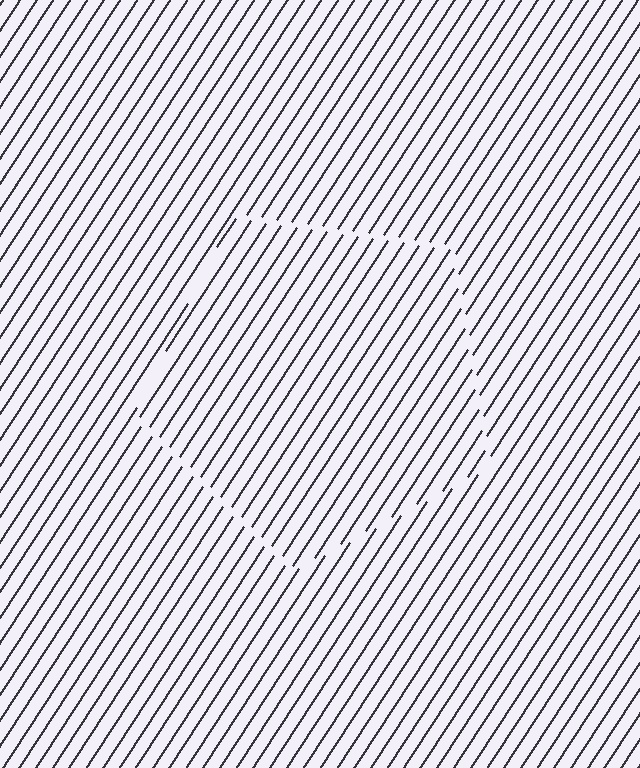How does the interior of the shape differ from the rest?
The interior of the shape contains the same grating, shifted by half a period — the contour is defined by the phase discontinuity where line-ends from the inner and outer gratings abut.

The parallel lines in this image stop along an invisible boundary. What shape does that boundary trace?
An illusory pentagon. The interior of the shape contains the same grating, shifted by half a period — the contour is defined by the phase discontinuity where line-ends from the inner and outer gratings abut.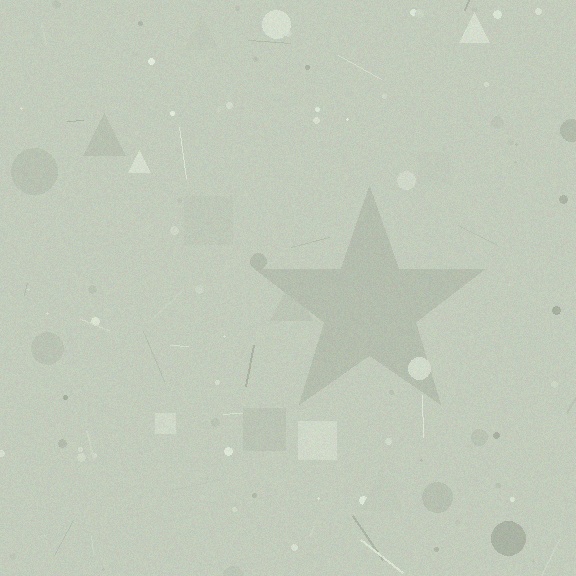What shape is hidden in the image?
A star is hidden in the image.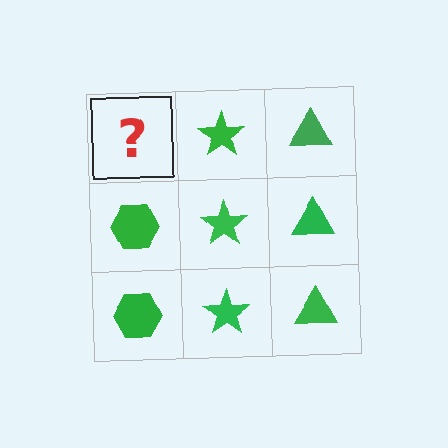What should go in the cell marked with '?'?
The missing cell should contain a green hexagon.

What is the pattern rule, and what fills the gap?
The rule is that each column has a consistent shape. The gap should be filled with a green hexagon.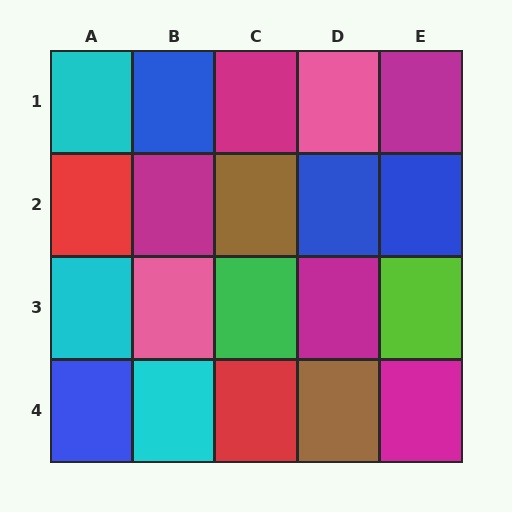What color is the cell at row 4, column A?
Blue.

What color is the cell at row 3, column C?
Green.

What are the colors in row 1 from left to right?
Cyan, blue, magenta, pink, magenta.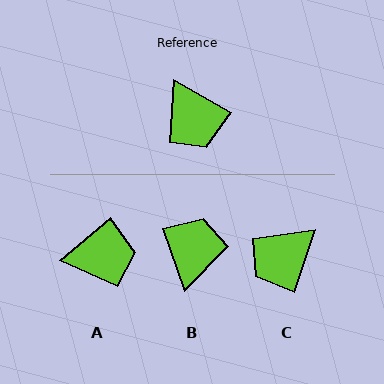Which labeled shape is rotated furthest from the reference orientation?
B, about 140 degrees away.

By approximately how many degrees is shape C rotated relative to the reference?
Approximately 77 degrees clockwise.